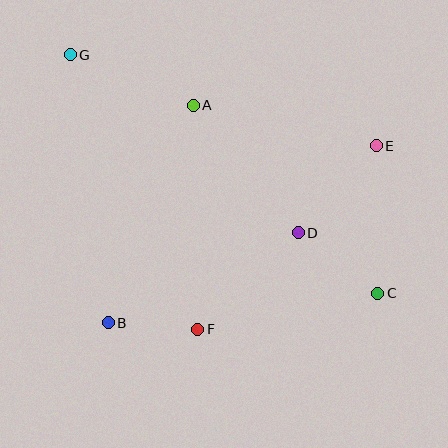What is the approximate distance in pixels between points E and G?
The distance between E and G is approximately 319 pixels.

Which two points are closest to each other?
Points B and F are closest to each other.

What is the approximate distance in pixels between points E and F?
The distance between E and F is approximately 256 pixels.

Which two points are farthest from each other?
Points C and G are farthest from each other.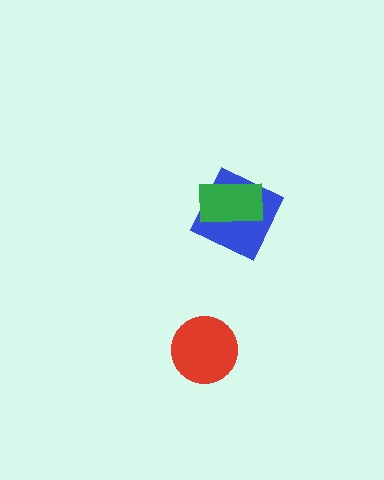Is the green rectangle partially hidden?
No, no other shape covers it.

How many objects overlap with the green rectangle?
1 object overlaps with the green rectangle.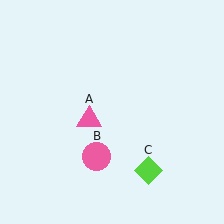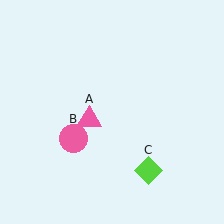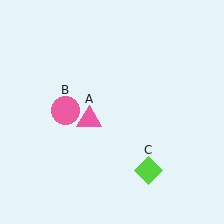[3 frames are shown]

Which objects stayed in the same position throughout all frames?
Pink triangle (object A) and lime diamond (object C) remained stationary.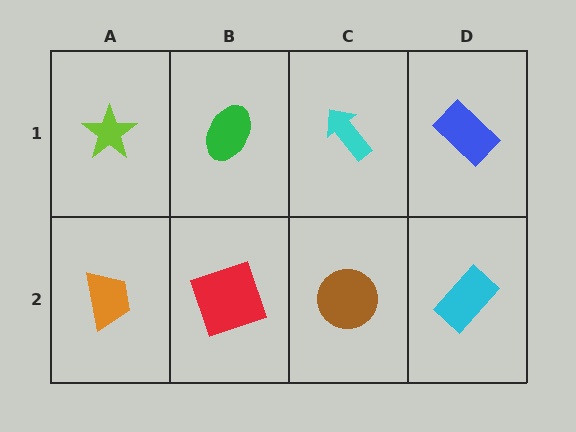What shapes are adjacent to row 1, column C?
A brown circle (row 2, column C), a green ellipse (row 1, column B), a blue rectangle (row 1, column D).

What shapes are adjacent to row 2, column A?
A lime star (row 1, column A), a red square (row 2, column B).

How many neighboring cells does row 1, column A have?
2.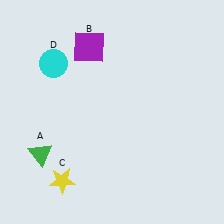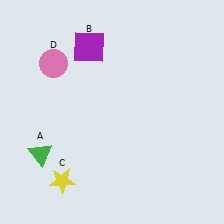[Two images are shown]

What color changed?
The circle (D) changed from cyan in Image 1 to pink in Image 2.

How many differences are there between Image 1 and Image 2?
There is 1 difference between the two images.